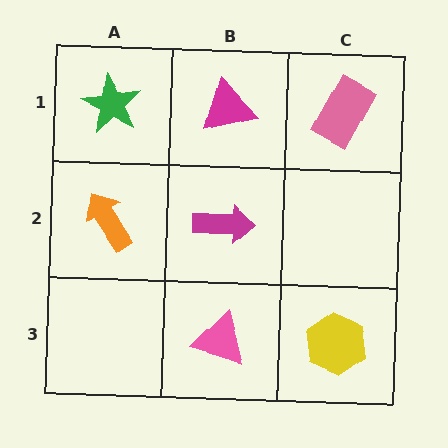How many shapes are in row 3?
2 shapes.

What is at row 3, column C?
A yellow hexagon.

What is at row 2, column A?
An orange arrow.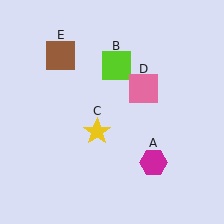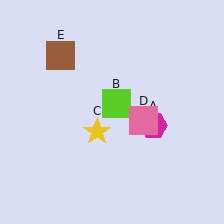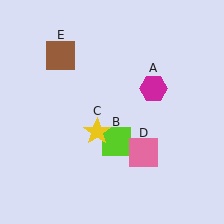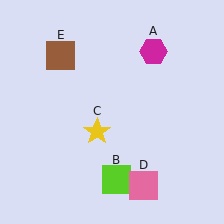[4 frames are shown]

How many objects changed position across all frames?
3 objects changed position: magenta hexagon (object A), lime square (object B), pink square (object D).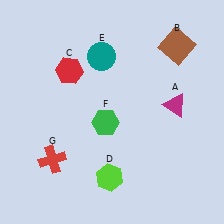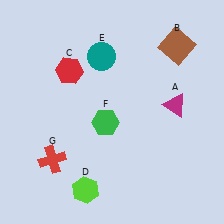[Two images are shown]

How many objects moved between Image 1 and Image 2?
1 object moved between the two images.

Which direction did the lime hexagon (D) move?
The lime hexagon (D) moved left.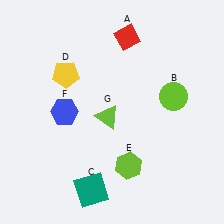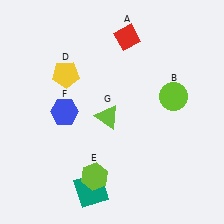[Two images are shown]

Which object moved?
The lime hexagon (E) moved left.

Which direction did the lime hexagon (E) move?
The lime hexagon (E) moved left.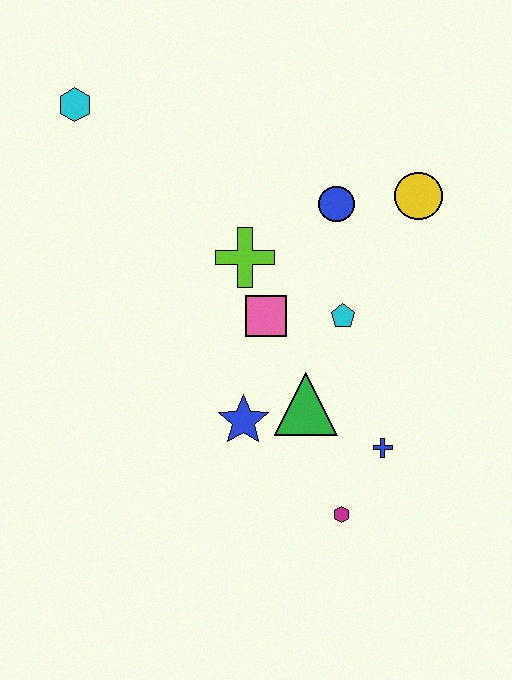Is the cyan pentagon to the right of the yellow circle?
No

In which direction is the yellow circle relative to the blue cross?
The yellow circle is above the blue cross.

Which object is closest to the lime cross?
The pink square is closest to the lime cross.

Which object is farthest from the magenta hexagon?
The cyan hexagon is farthest from the magenta hexagon.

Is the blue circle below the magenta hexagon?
No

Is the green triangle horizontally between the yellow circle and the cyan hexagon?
Yes